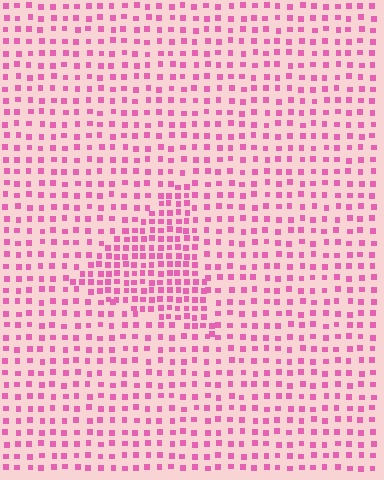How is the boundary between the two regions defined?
The boundary is defined by a change in element density (approximately 1.9x ratio). All elements are the same color, size, and shape.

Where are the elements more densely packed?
The elements are more densely packed inside the triangle boundary.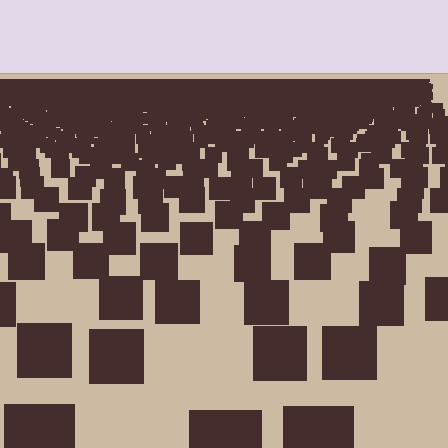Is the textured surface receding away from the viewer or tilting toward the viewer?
The surface is receding away from the viewer. Texture elements get smaller and denser toward the top.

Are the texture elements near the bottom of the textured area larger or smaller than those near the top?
Larger. Near the bottom, elements are closer to the viewer and appear at a bigger on-screen size.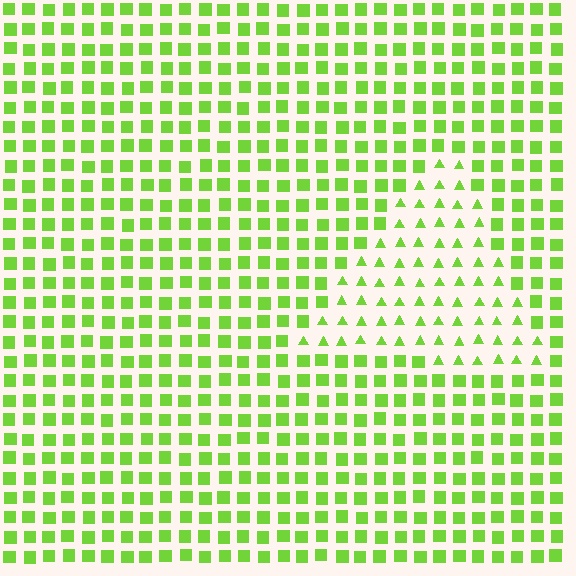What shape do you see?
I see a triangle.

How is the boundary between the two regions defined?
The boundary is defined by a change in element shape: triangles inside vs. squares outside. All elements share the same color and spacing.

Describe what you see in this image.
The image is filled with small lime elements arranged in a uniform grid. A triangle-shaped region contains triangles, while the surrounding area contains squares. The boundary is defined purely by the change in element shape.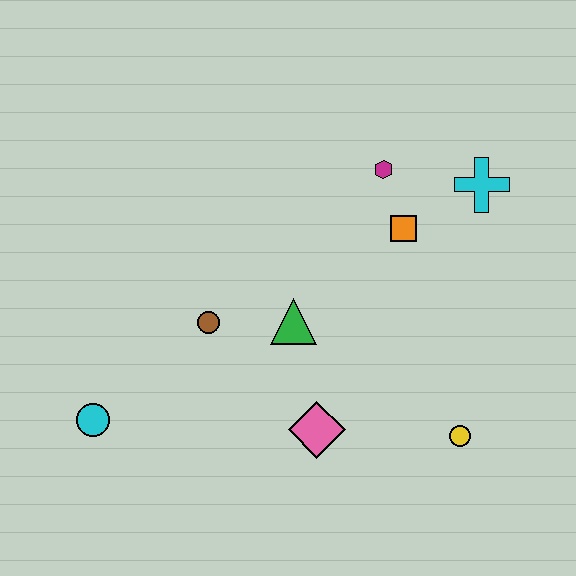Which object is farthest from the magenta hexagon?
The cyan circle is farthest from the magenta hexagon.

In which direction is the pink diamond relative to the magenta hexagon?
The pink diamond is below the magenta hexagon.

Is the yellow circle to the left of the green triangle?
No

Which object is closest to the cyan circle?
The brown circle is closest to the cyan circle.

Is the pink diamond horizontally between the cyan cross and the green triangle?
Yes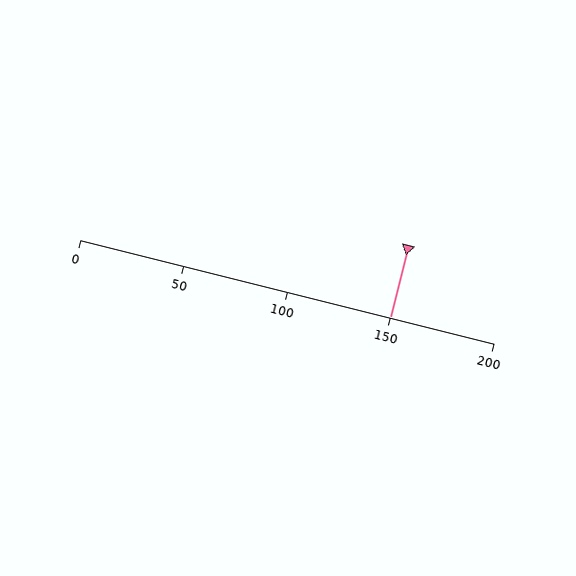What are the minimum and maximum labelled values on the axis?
The axis runs from 0 to 200.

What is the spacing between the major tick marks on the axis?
The major ticks are spaced 50 apart.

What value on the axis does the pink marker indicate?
The marker indicates approximately 150.